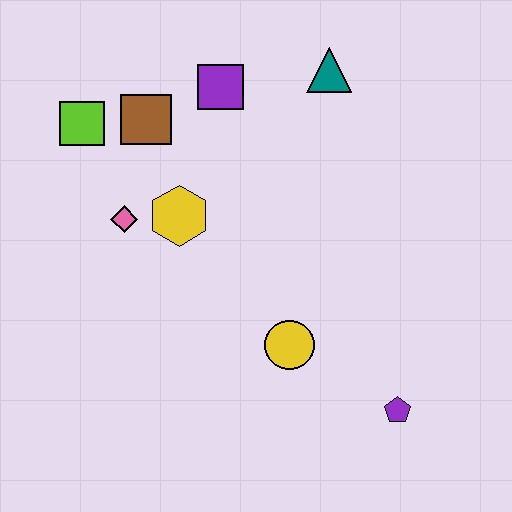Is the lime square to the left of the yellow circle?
Yes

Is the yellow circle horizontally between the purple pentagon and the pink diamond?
Yes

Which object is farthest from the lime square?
The purple pentagon is farthest from the lime square.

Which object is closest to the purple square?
The brown square is closest to the purple square.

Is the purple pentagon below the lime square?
Yes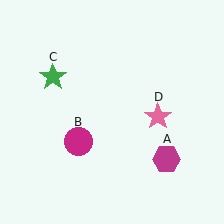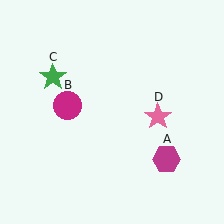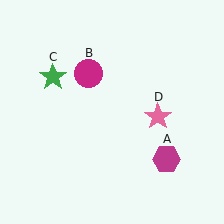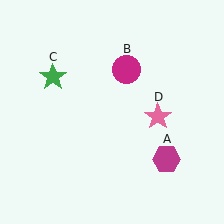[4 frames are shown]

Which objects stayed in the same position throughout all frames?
Magenta hexagon (object A) and green star (object C) and pink star (object D) remained stationary.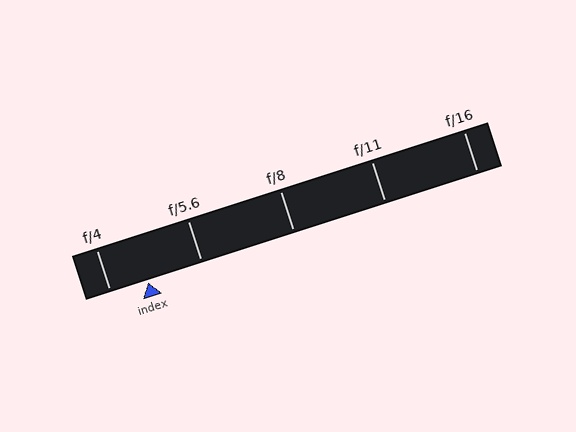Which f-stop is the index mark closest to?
The index mark is closest to f/4.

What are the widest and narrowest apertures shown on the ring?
The widest aperture shown is f/4 and the narrowest is f/16.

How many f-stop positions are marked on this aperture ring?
There are 5 f-stop positions marked.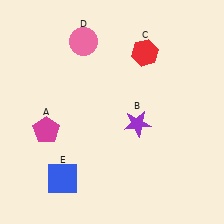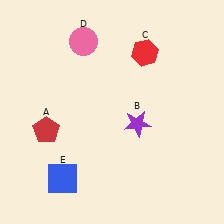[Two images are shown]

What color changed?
The pentagon (A) changed from magenta in Image 1 to red in Image 2.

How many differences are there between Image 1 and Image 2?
There is 1 difference between the two images.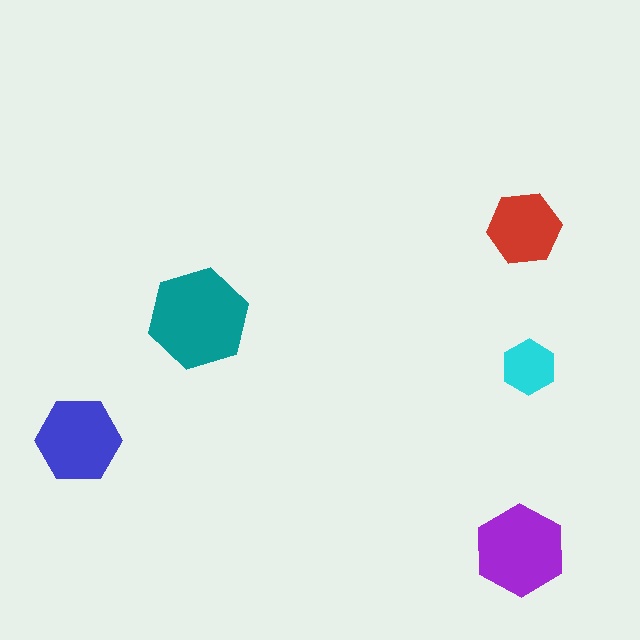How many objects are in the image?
There are 5 objects in the image.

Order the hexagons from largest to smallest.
the teal one, the purple one, the blue one, the red one, the cyan one.